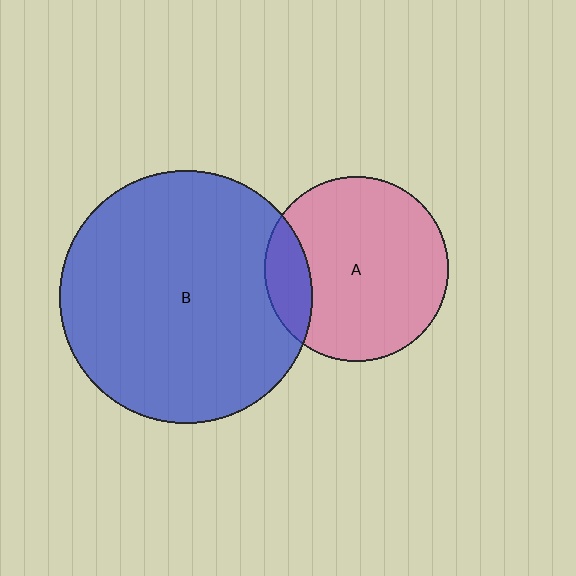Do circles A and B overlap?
Yes.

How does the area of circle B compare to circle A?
Approximately 1.9 times.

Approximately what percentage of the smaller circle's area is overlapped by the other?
Approximately 15%.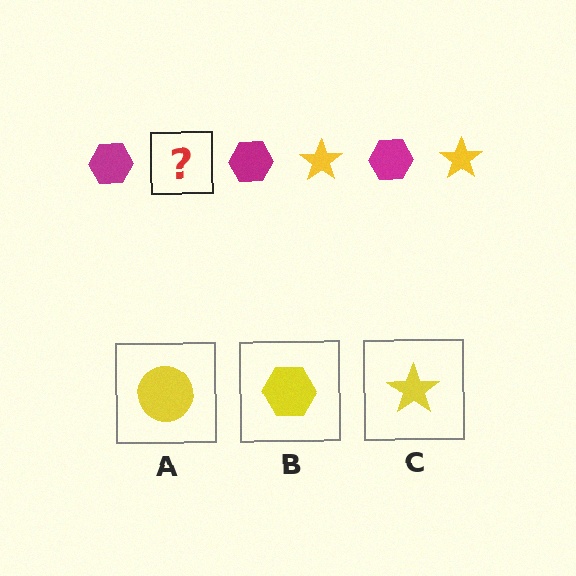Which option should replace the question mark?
Option C.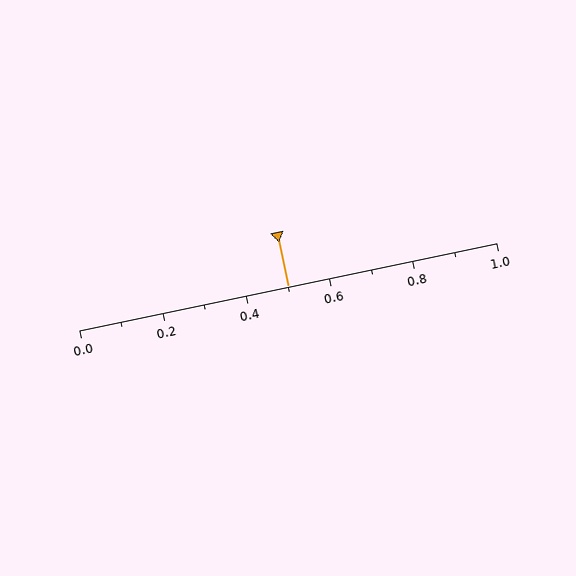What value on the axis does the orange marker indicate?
The marker indicates approximately 0.5.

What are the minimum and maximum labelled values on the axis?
The axis runs from 0.0 to 1.0.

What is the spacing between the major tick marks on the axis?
The major ticks are spaced 0.2 apart.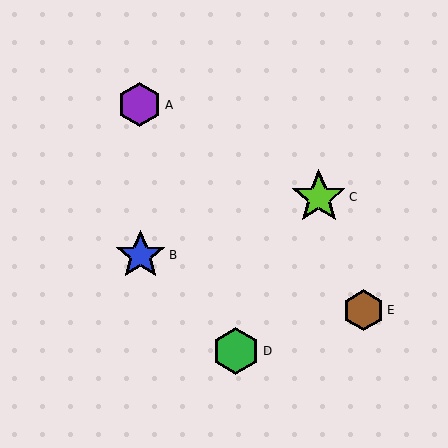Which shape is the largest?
The lime star (labeled C) is the largest.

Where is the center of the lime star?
The center of the lime star is at (319, 197).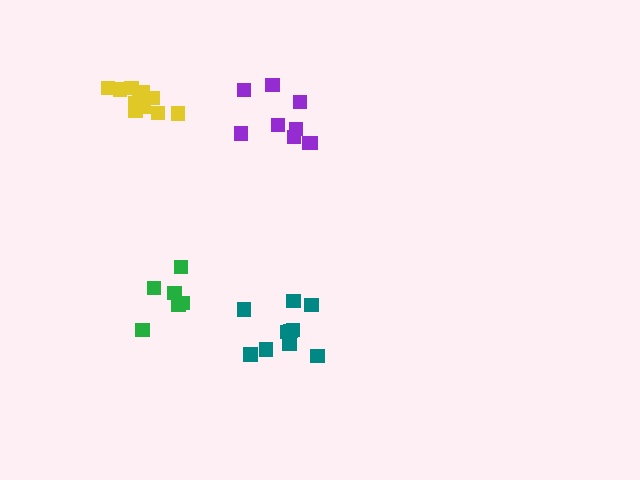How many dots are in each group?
Group 1: 11 dots, Group 2: 6 dots, Group 3: 9 dots, Group 4: 10 dots (36 total).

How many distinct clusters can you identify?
There are 4 distinct clusters.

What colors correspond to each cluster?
The clusters are colored: yellow, green, purple, teal.